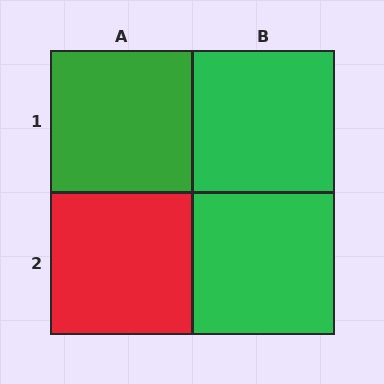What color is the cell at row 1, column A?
Green.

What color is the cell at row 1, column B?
Green.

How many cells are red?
1 cell is red.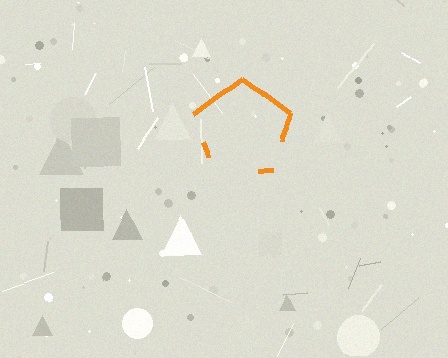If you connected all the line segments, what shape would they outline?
They would outline a pentagon.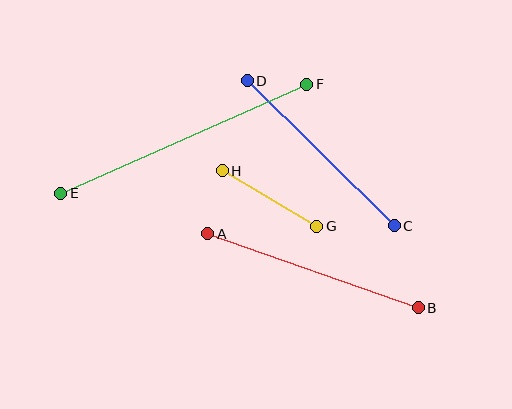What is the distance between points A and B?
The distance is approximately 223 pixels.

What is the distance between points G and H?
The distance is approximately 109 pixels.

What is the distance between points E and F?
The distance is approximately 269 pixels.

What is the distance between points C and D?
The distance is approximately 207 pixels.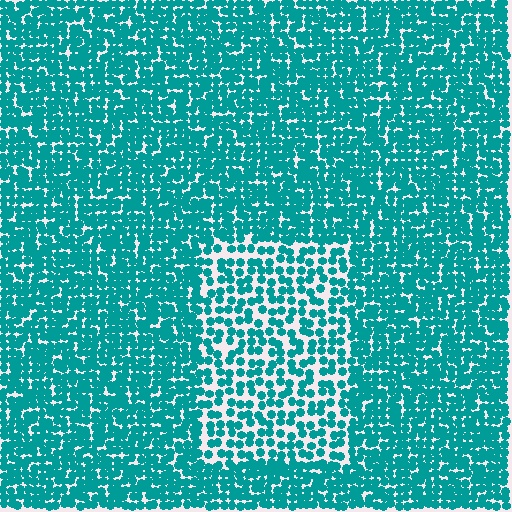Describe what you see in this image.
The image contains small teal elements arranged at two different densities. A rectangle-shaped region is visible where the elements are less densely packed than the surrounding area.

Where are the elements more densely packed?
The elements are more densely packed outside the rectangle boundary.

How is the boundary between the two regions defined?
The boundary is defined by a change in element density (approximately 1.8x ratio). All elements are the same color, size, and shape.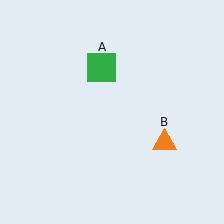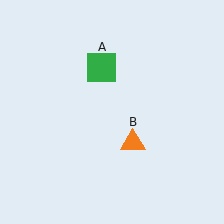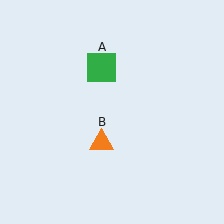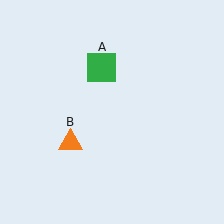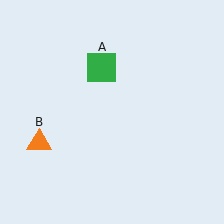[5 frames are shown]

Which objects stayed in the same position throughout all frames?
Green square (object A) remained stationary.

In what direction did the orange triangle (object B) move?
The orange triangle (object B) moved left.